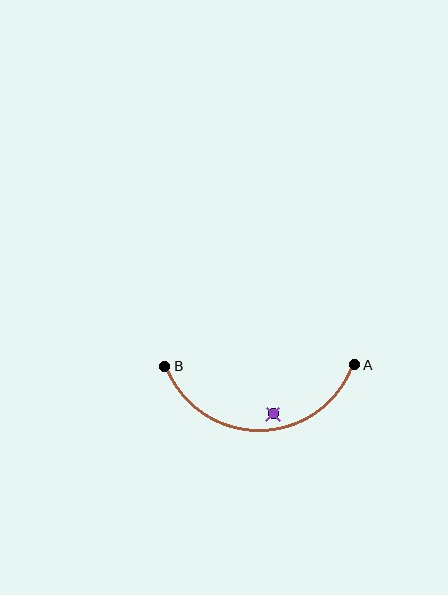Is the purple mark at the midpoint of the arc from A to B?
No — the purple mark does not lie on the arc at all. It sits slightly inside the curve.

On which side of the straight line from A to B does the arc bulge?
The arc bulges below the straight line connecting A and B.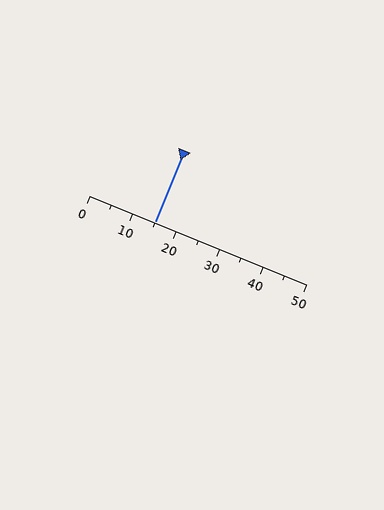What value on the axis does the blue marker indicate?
The marker indicates approximately 15.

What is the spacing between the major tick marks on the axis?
The major ticks are spaced 10 apart.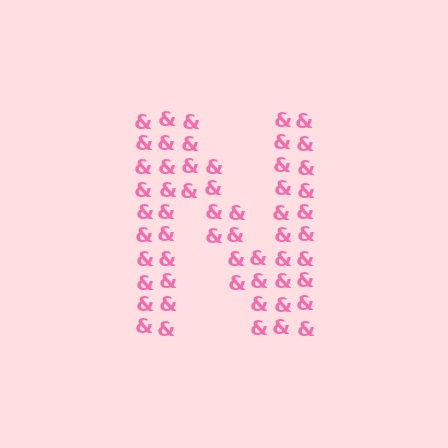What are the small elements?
The small elements are ampersands.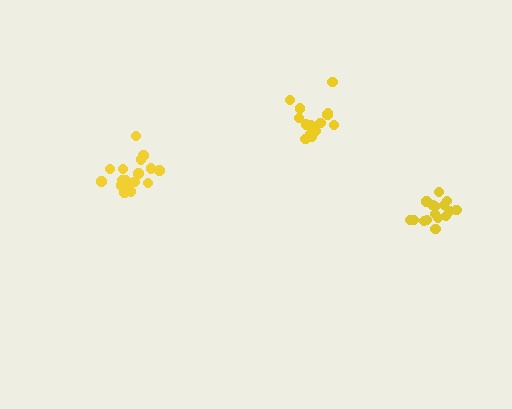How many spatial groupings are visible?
There are 3 spatial groupings.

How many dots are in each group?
Group 1: 17 dots, Group 2: 16 dots, Group 3: 14 dots (47 total).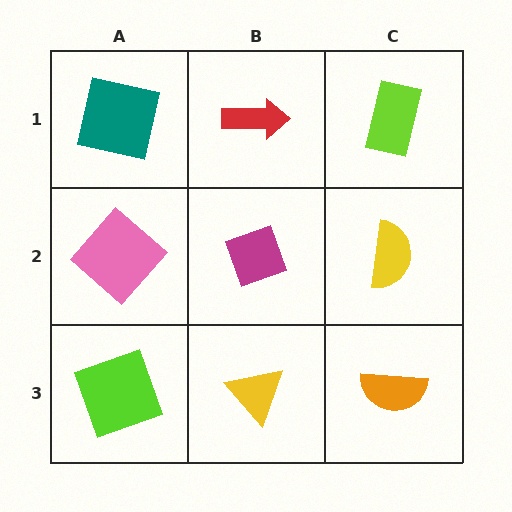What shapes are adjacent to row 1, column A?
A pink diamond (row 2, column A), a red arrow (row 1, column B).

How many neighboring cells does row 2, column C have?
3.